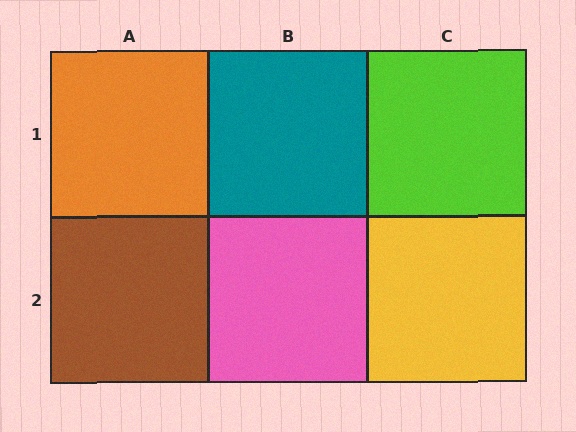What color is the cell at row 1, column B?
Teal.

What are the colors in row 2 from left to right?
Brown, pink, yellow.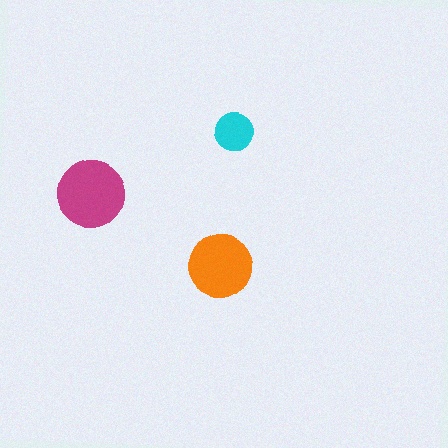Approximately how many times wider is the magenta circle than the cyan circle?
About 2 times wider.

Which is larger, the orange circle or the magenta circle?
The magenta one.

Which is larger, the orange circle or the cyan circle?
The orange one.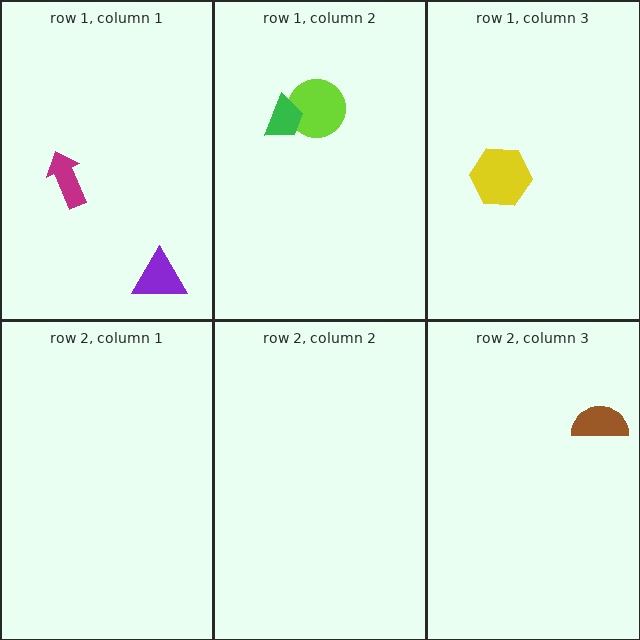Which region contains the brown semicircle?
The row 2, column 3 region.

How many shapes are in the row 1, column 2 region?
2.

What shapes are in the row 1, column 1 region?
The purple triangle, the magenta arrow.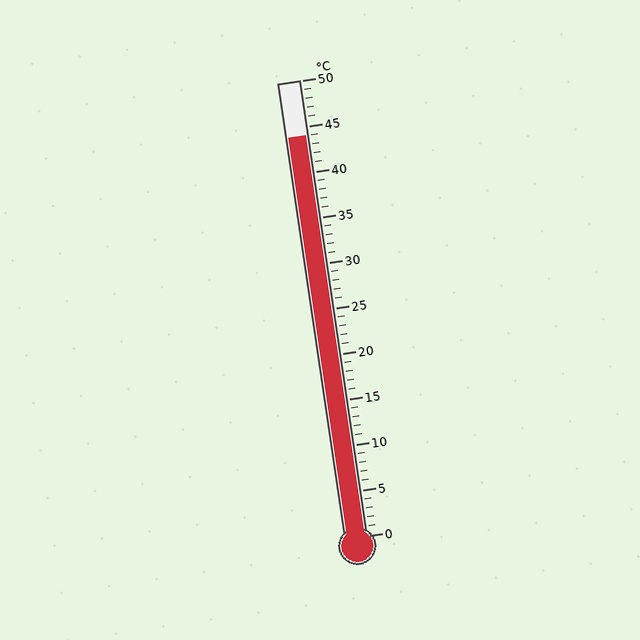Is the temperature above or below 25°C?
The temperature is above 25°C.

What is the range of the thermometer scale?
The thermometer scale ranges from 0°C to 50°C.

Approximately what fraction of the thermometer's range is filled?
The thermometer is filled to approximately 90% of its range.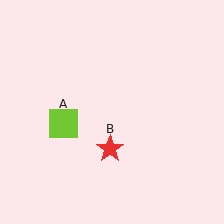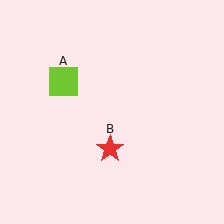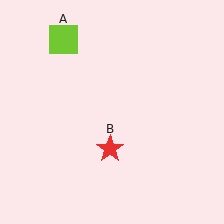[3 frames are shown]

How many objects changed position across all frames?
1 object changed position: lime square (object A).